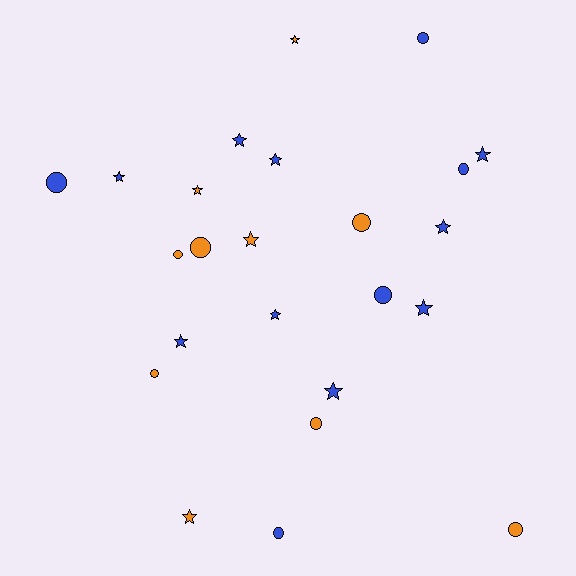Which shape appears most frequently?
Star, with 13 objects.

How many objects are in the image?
There are 24 objects.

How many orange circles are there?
There are 6 orange circles.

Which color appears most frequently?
Blue, with 14 objects.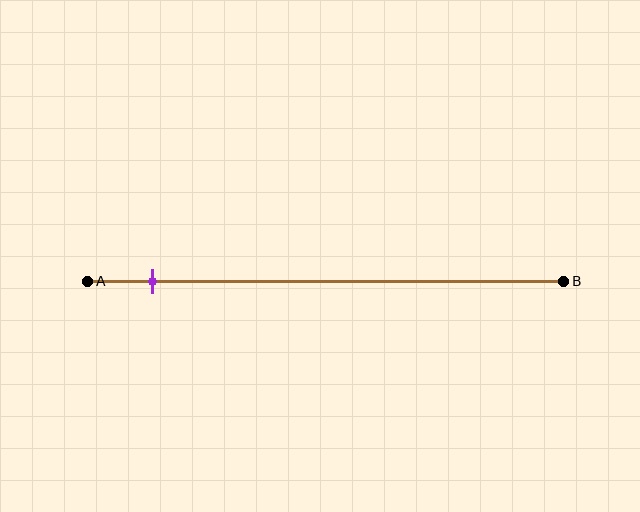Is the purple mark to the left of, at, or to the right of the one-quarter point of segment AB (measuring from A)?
The purple mark is to the left of the one-quarter point of segment AB.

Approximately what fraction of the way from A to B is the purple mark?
The purple mark is approximately 15% of the way from A to B.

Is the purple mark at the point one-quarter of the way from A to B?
No, the mark is at about 15% from A, not at the 25% one-quarter point.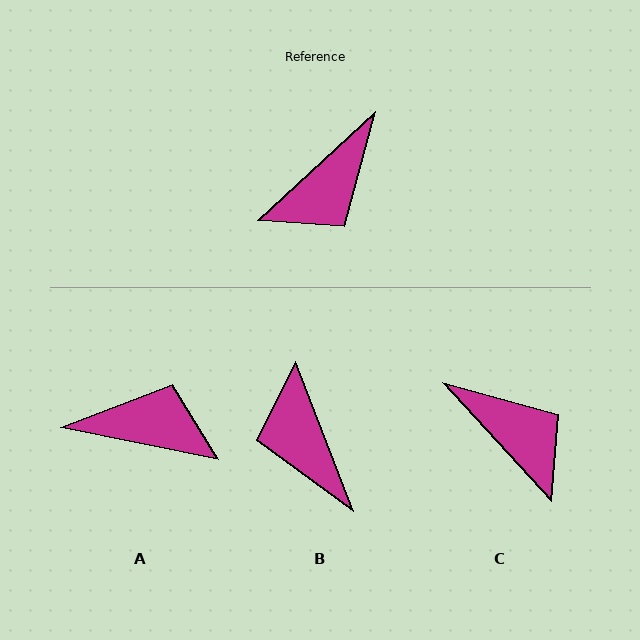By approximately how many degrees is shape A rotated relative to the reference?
Approximately 126 degrees counter-clockwise.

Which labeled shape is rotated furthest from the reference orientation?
A, about 126 degrees away.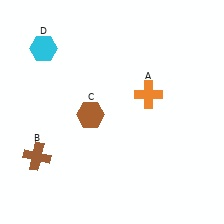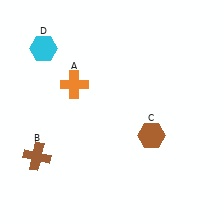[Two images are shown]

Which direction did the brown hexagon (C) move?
The brown hexagon (C) moved right.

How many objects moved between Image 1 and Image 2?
2 objects moved between the two images.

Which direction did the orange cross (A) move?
The orange cross (A) moved left.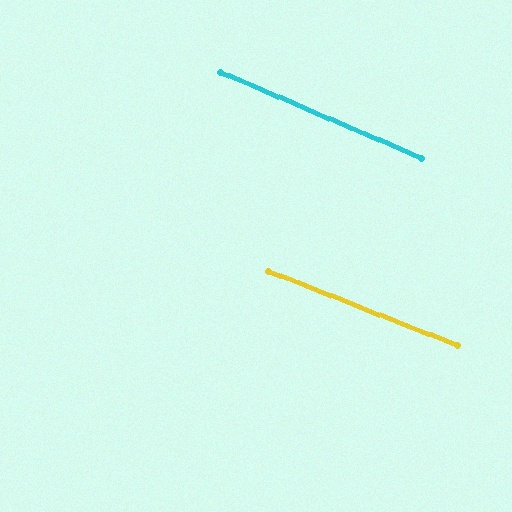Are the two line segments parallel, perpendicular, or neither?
Parallel — their directions differ by only 1.9°.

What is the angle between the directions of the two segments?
Approximately 2 degrees.